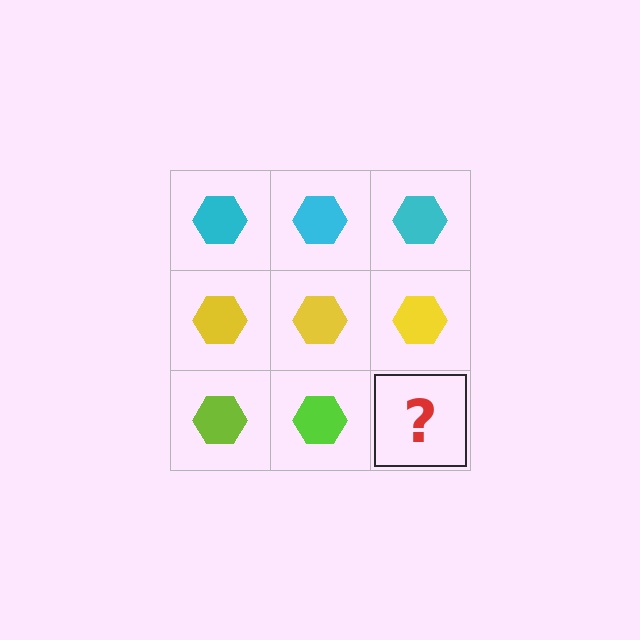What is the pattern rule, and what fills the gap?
The rule is that each row has a consistent color. The gap should be filled with a lime hexagon.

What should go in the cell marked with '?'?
The missing cell should contain a lime hexagon.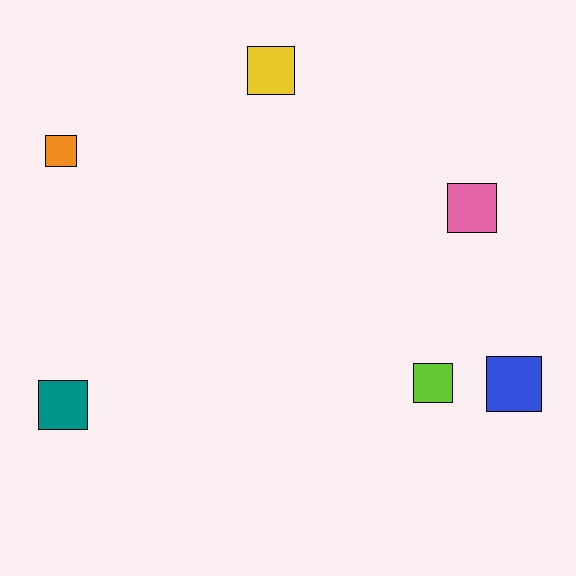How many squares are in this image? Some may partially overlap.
There are 6 squares.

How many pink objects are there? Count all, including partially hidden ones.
There is 1 pink object.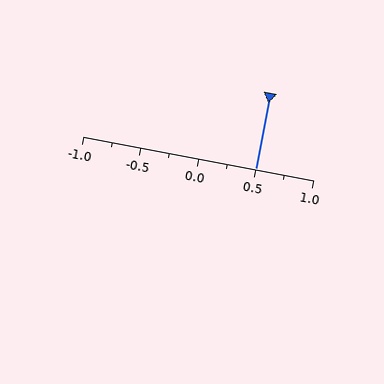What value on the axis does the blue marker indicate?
The marker indicates approximately 0.5.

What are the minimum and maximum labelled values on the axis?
The axis runs from -1.0 to 1.0.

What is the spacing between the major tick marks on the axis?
The major ticks are spaced 0.5 apart.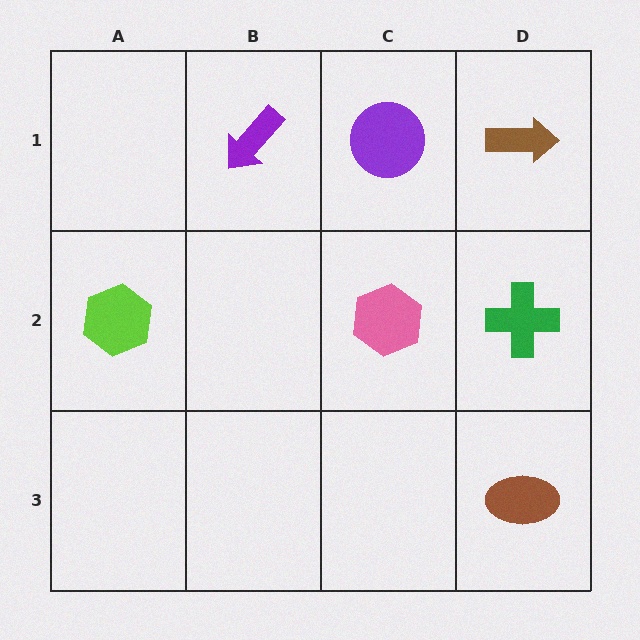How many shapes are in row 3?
1 shape.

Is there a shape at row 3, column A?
No, that cell is empty.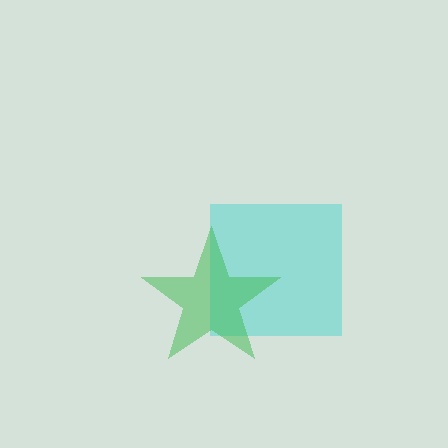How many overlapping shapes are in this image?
There are 2 overlapping shapes in the image.